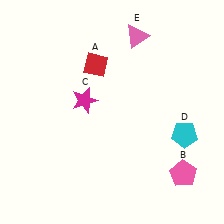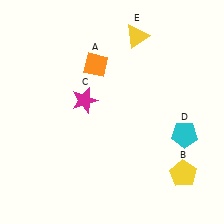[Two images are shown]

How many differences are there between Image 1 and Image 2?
There are 3 differences between the two images.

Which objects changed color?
A changed from red to orange. B changed from pink to yellow. E changed from pink to yellow.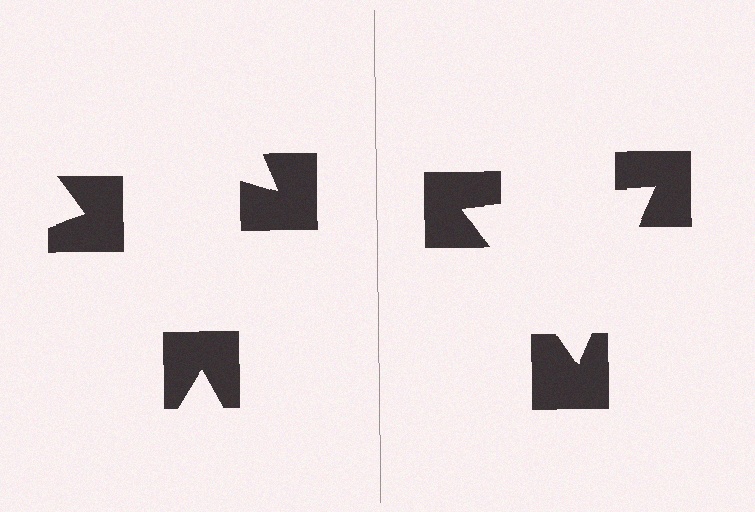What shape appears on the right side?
An illusory triangle.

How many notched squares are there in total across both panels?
6 — 3 on each side.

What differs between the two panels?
The notched squares are positioned identically on both sides; only the wedge orientations differ. On the right they align to a triangle; on the left they are misaligned.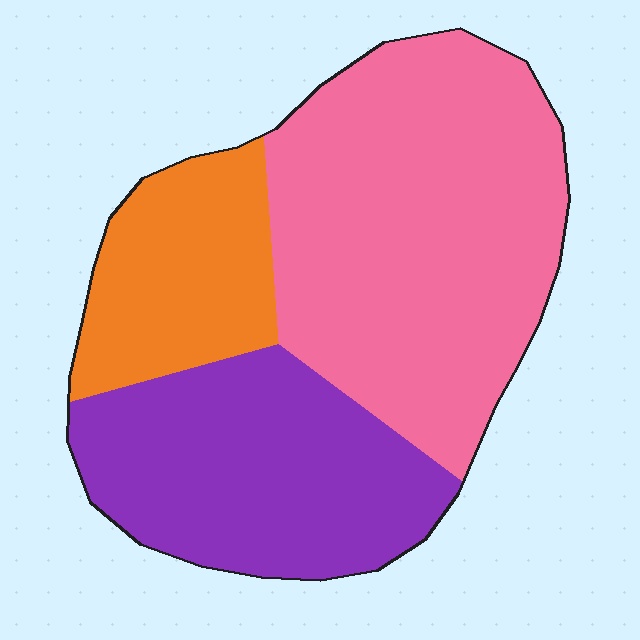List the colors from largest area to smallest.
From largest to smallest: pink, purple, orange.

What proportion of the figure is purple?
Purple takes up about one third (1/3) of the figure.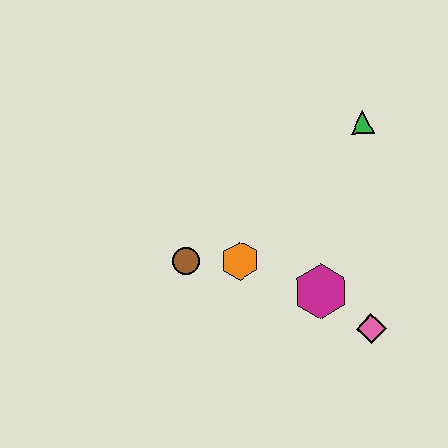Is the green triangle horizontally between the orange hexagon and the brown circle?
No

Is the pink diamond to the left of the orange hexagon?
No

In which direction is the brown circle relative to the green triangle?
The brown circle is to the left of the green triangle.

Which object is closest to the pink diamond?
The magenta hexagon is closest to the pink diamond.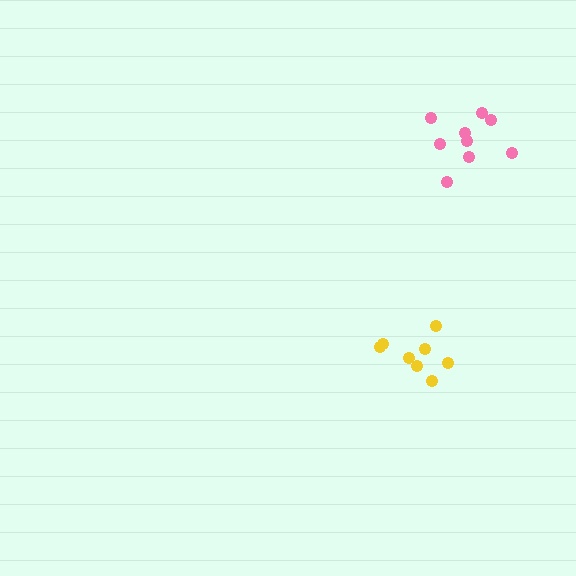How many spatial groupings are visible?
There are 2 spatial groupings.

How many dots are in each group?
Group 1: 9 dots, Group 2: 8 dots (17 total).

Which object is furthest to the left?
The yellow cluster is leftmost.